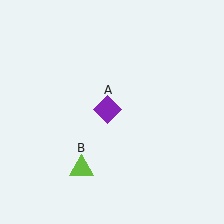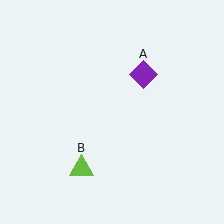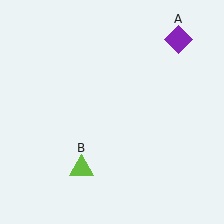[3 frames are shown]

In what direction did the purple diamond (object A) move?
The purple diamond (object A) moved up and to the right.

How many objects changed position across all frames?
1 object changed position: purple diamond (object A).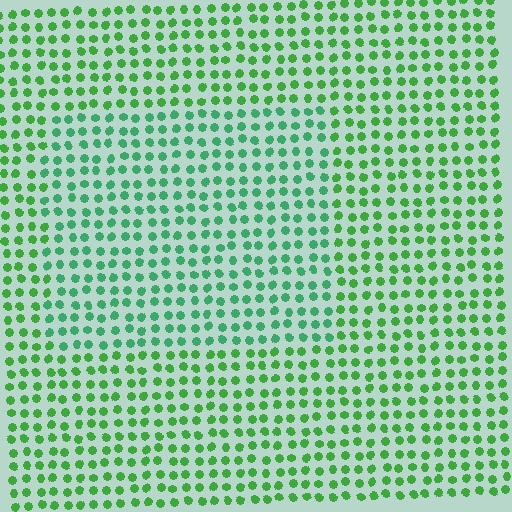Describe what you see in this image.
The image is filled with small green elements in a uniform arrangement. A rectangle-shaped region is visible where the elements are tinted to a slightly different hue, forming a subtle color boundary.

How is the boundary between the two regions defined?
The boundary is defined purely by a slight shift in hue (about 26 degrees). Spacing, size, and orientation are identical on both sides.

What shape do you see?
I see a rectangle.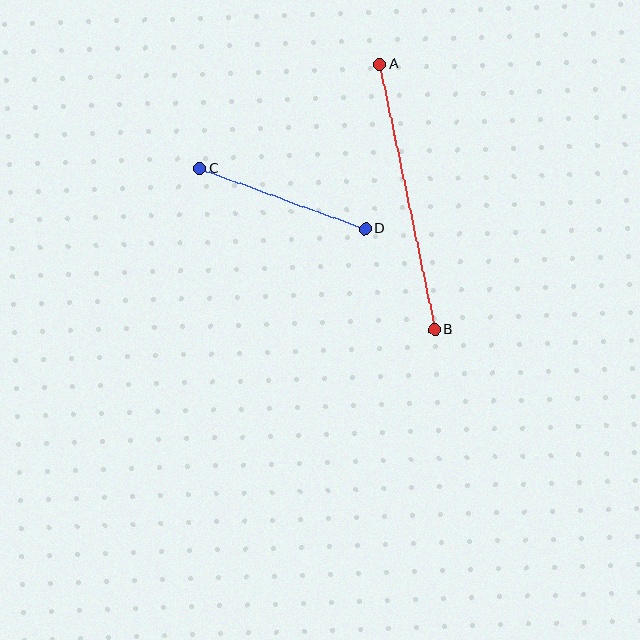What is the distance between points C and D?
The distance is approximately 176 pixels.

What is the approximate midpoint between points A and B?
The midpoint is at approximately (407, 197) pixels.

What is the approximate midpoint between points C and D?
The midpoint is at approximately (283, 198) pixels.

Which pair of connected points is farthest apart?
Points A and B are farthest apart.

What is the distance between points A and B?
The distance is approximately 271 pixels.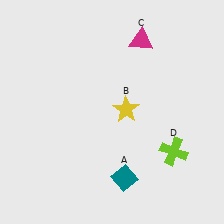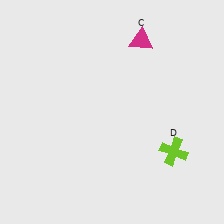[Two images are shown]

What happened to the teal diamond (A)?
The teal diamond (A) was removed in Image 2. It was in the bottom-right area of Image 1.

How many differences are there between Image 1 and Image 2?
There are 2 differences between the two images.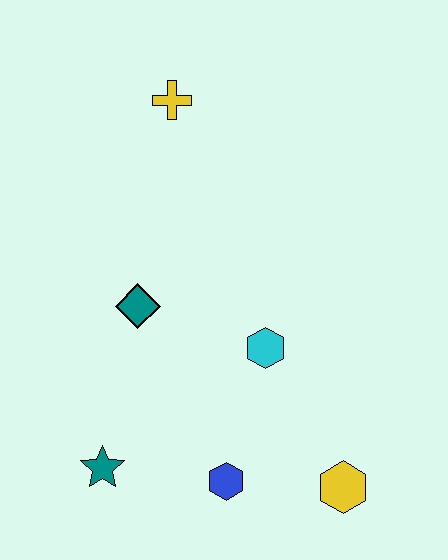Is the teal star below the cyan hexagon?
Yes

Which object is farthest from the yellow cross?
The yellow hexagon is farthest from the yellow cross.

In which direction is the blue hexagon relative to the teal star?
The blue hexagon is to the right of the teal star.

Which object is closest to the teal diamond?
The cyan hexagon is closest to the teal diamond.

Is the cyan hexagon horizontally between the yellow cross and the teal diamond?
No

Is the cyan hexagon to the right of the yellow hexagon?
No